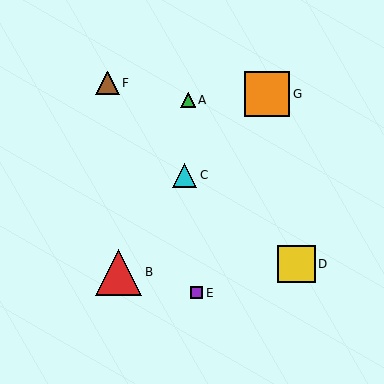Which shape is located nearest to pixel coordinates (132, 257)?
The red triangle (labeled B) at (119, 272) is nearest to that location.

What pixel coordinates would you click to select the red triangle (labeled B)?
Click at (119, 272) to select the red triangle B.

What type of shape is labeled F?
Shape F is a brown triangle.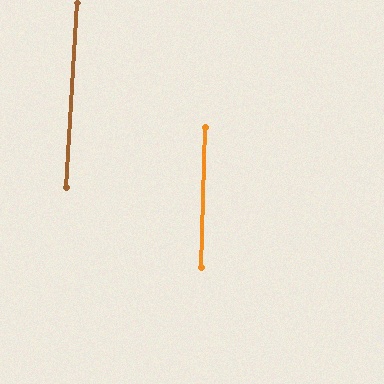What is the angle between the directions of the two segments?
Approximately 2 degrees.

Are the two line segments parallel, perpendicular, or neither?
Parallel — their directions differ by only 1.8°.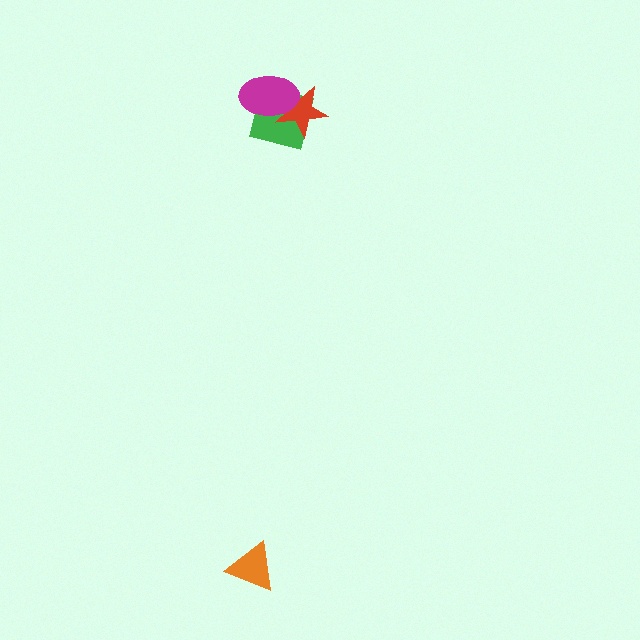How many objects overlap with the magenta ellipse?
2 objects overlap with the magenta ellipse.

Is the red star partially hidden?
Yes, it is partially covered by another shape.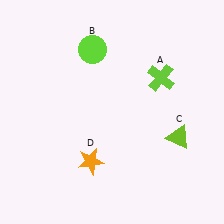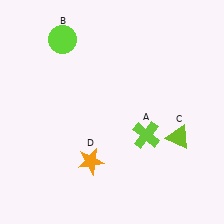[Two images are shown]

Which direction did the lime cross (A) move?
The lime cross (A) moved down.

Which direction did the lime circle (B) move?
The lime circle (B) moved left.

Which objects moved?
The objects that moved are: the lime cross (A), the lime circle (B).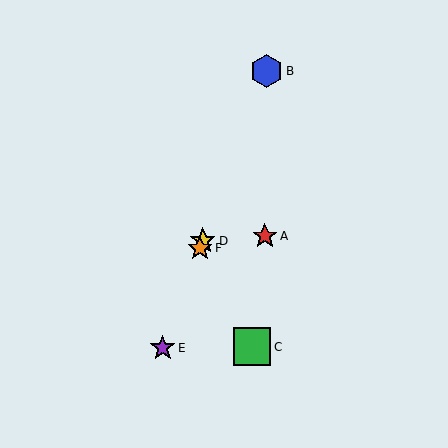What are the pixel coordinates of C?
Object C is at (252, 347).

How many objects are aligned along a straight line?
4 objects (B, D, E, F) are aligned along a straight line.